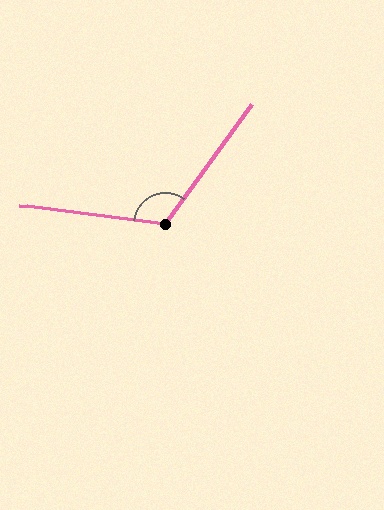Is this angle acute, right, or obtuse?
It is obtuse.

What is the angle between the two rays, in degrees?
Approximately 119 degrees.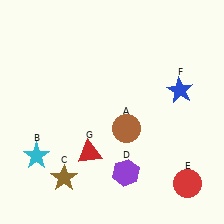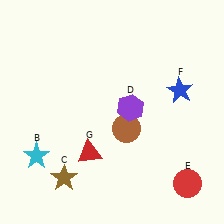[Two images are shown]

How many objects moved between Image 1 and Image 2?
1 object moved between the two images.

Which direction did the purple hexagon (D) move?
The purple hexagon (D) moved up.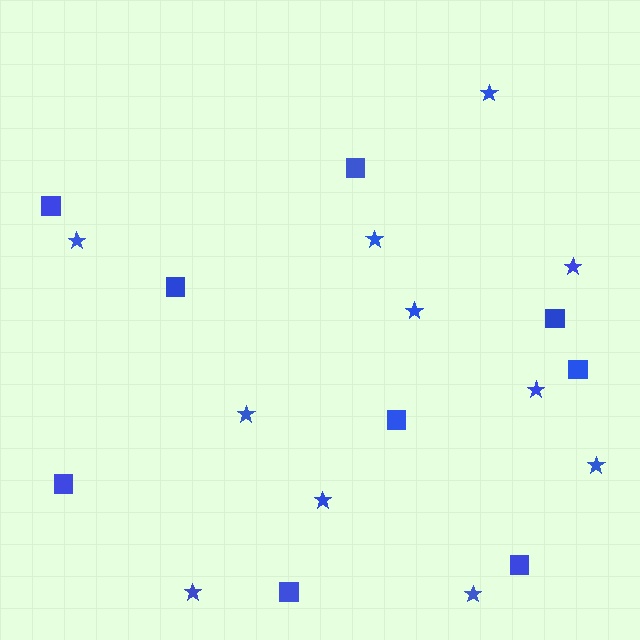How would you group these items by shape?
There are 2 groups: one group of squares (9) and one group of stars (11).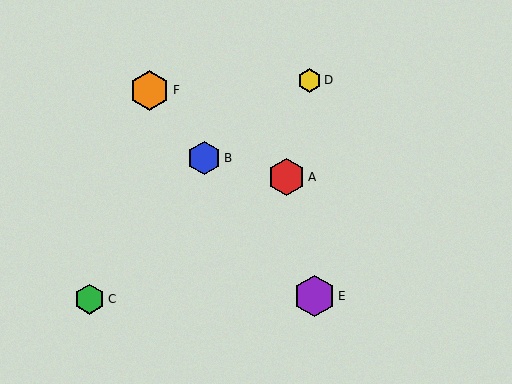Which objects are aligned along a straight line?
Objects B, E, F are aligned along a straight line.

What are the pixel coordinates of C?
Object C is at (90, 299).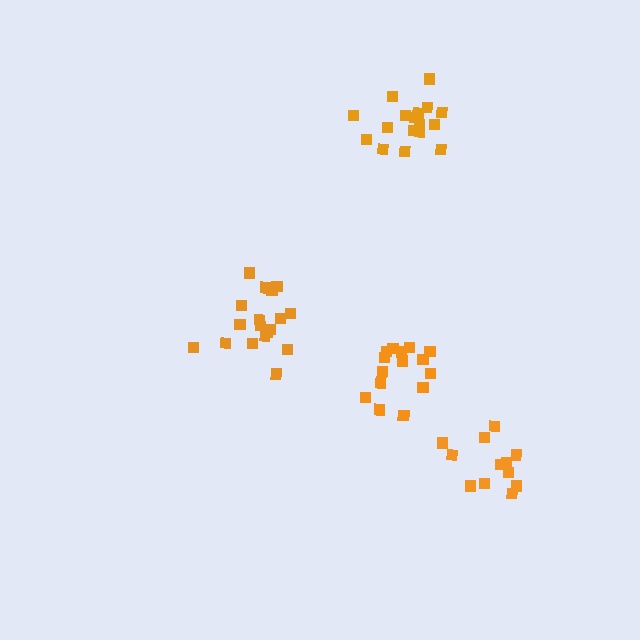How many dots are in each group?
Group 1: 18 dots, Group 2: 12 dots, Group 3: 17 dots, Group 4: 15 dots (62 total).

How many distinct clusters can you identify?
There are 4 distinct clusters.